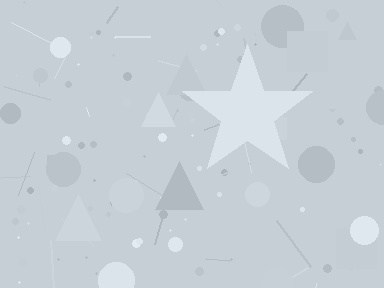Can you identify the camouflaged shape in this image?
The camouflaged shape is a star.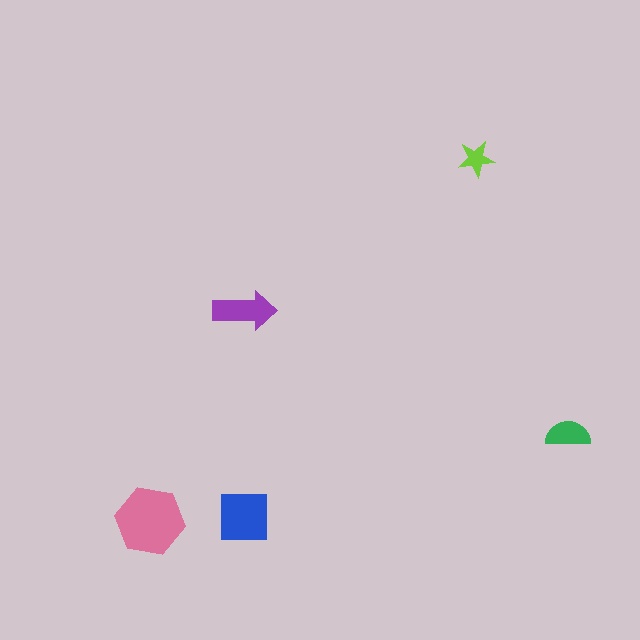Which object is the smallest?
The lime star.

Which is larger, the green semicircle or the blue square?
The blue square.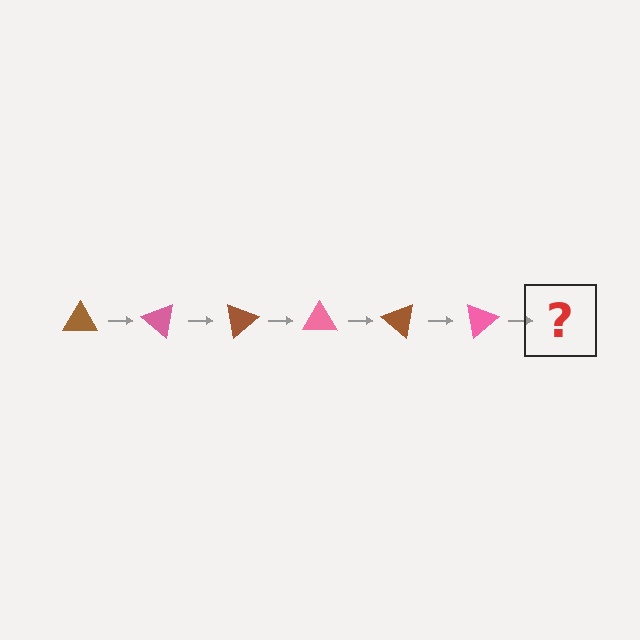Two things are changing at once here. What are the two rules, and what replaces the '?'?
The two rules are that it rotates 40 degrees each step and the color cycles through brown and pink. The '?' should be a brown triangle, rotated 240 degrees from the start.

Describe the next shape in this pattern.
It should be a brown triangle, rotated 240 degrees from the start.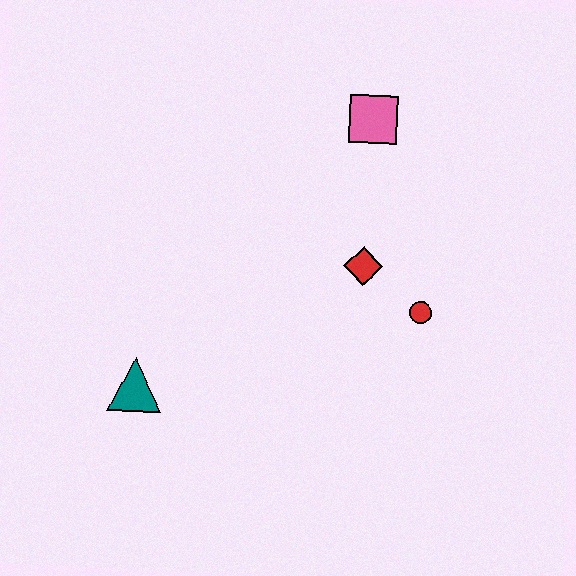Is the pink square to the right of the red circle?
No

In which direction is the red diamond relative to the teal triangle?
The red diamond is to the right of the teal triangle.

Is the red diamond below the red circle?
No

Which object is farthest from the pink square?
The teal triangle is farthest from the pink square.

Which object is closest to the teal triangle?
The red diamond is closest to the teal triangle.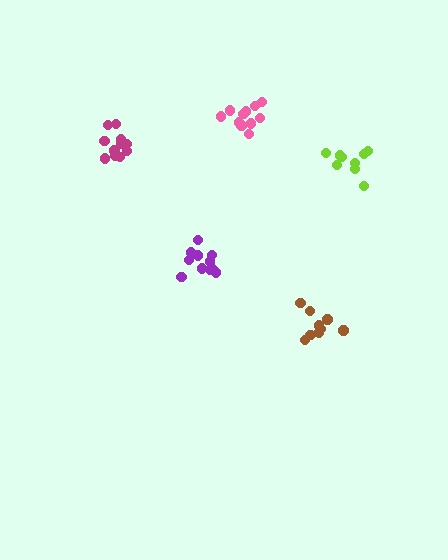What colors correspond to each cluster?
The clusters are colored: brown, purple, lime, magenta, pink.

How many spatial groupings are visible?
There are 5 spatial groupings.